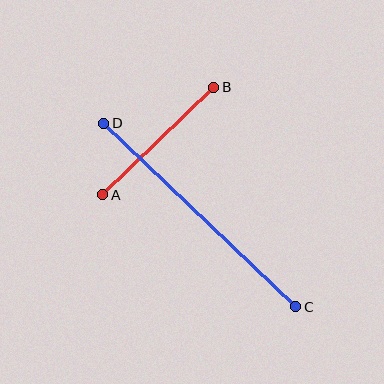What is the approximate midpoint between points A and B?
The midpoint is at approximately (158, 141) pixels.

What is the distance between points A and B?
The distance is approximately 155 pixels.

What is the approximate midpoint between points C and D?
The midpoint is at approximately (200, 215) pixels.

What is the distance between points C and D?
The distance is approximately 266 pixels.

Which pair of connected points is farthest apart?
Points C and D are farthest apart.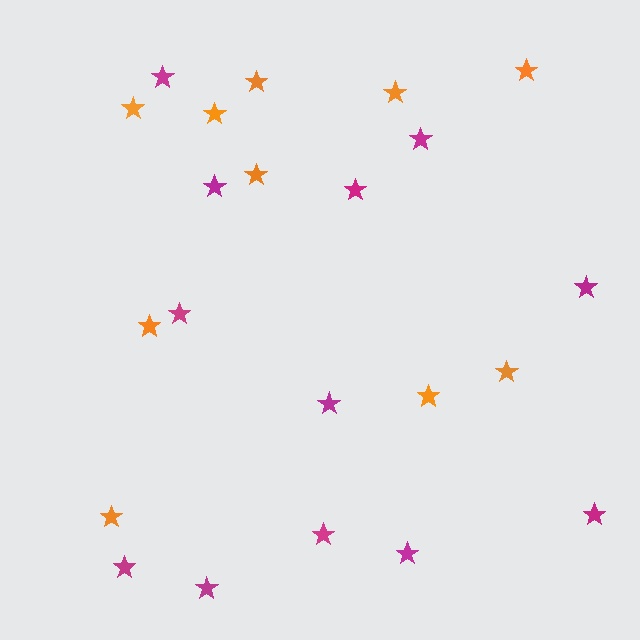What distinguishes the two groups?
There are 2 groups: one group of orange stars (10) and one group of magenta stars (12).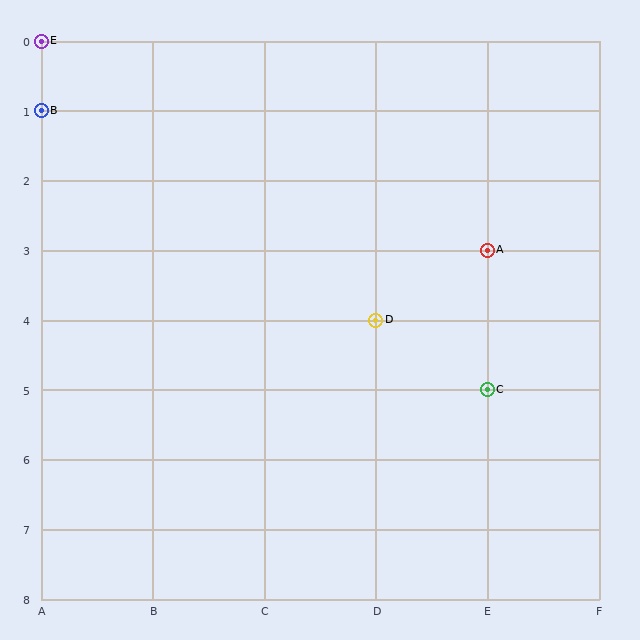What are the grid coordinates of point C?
Point C is at grid coordinates (E, 5).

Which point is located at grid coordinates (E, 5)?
Point C is at (E, 5).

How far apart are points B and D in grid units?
Points B and D are 3 columns and 3 rows apart (about 4.2 grid units diagonally).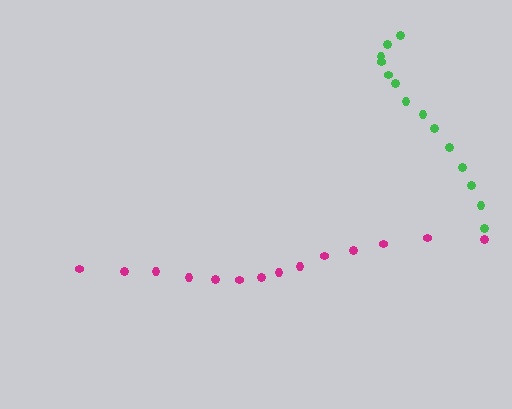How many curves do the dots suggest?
There are 2 distinct paths.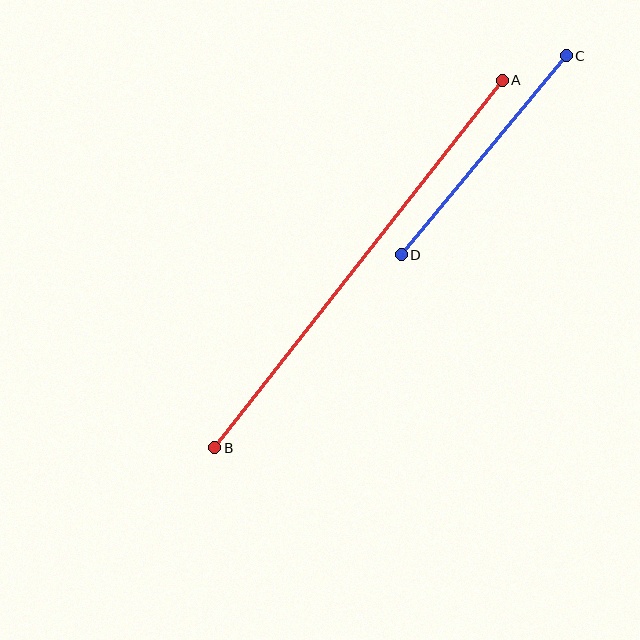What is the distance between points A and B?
The distance is approximately 467 pixels.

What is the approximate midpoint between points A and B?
The midpoint is at approximately (358, 264) pixels.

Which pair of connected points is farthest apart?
Points A and B are farthest apart.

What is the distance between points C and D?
The distance is approximately 258 pixels.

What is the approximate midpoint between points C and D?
The midpoint is at approximately (484, 155) pixels.